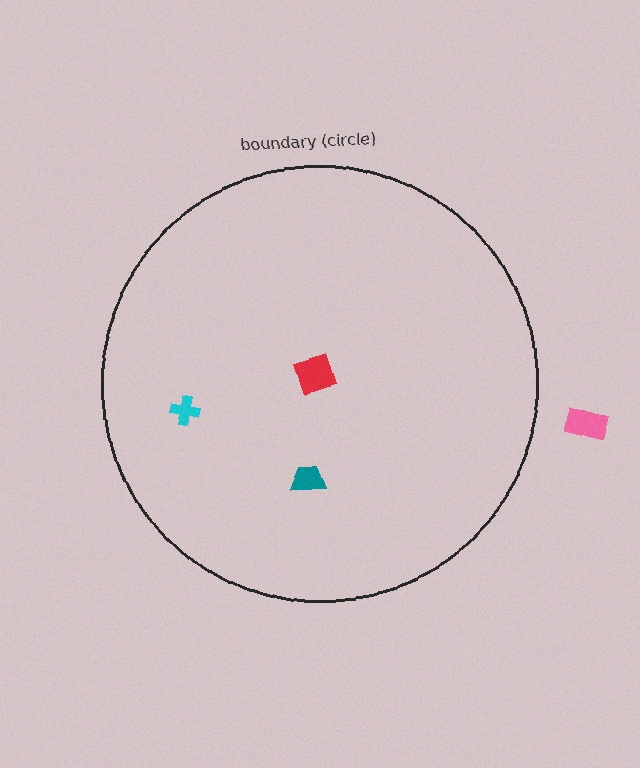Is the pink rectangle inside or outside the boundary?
Outside.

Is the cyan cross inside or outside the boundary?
Inside.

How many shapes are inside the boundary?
3 inside, 1 outside.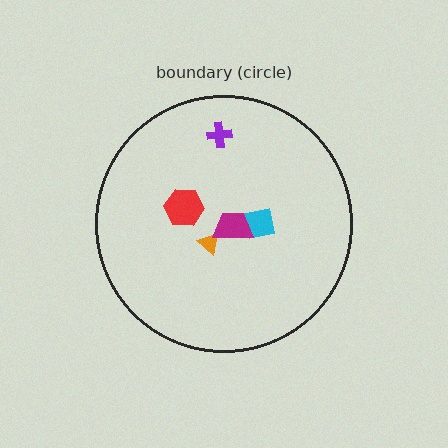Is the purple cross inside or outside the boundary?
Inside.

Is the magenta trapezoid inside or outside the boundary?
Inside.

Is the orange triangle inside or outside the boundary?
Inside.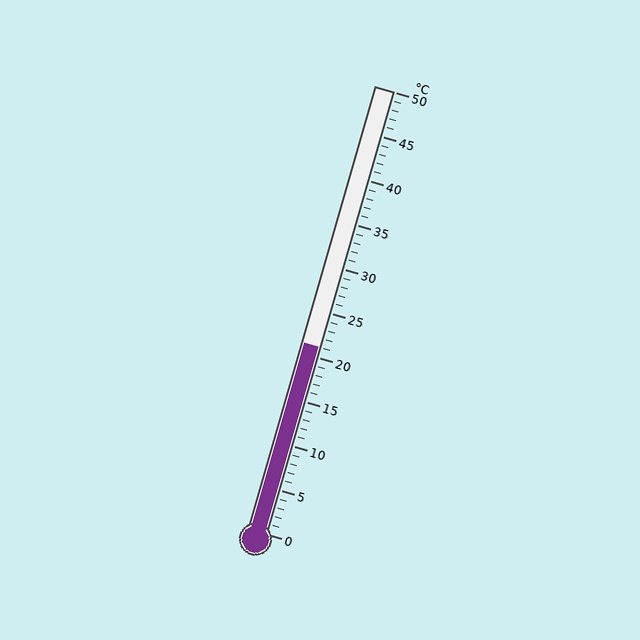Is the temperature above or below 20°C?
The temperature is above 20°C.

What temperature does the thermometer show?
The thermometer shows approximately 21°C.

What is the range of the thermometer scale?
The thermometer scale ranges from 0°C to 50°C.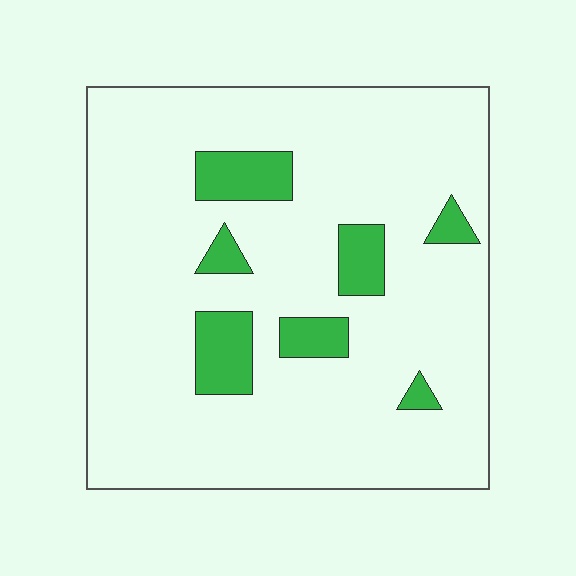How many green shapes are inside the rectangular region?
7.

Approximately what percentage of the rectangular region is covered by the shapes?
Approximately 10%.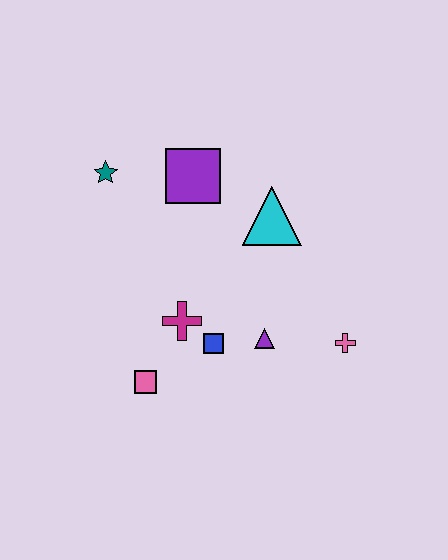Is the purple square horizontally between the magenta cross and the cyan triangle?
Yes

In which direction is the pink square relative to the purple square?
The pink square is below the purple square.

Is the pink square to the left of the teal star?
No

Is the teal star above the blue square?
Yes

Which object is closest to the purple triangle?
The blue square is closest to the purple triangle.